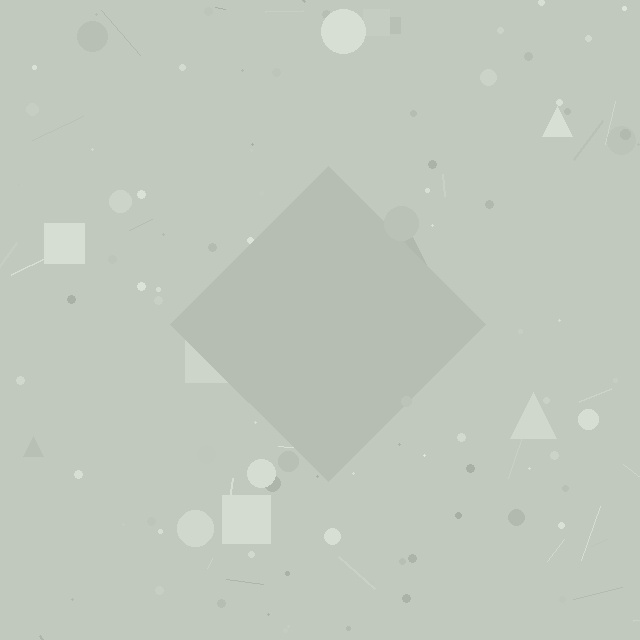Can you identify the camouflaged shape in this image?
The camouflaged shape is a diamond.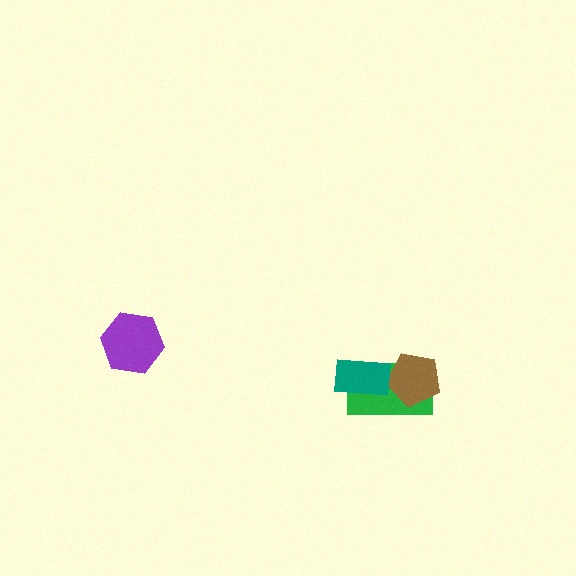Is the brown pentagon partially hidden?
No, no other shape covers it.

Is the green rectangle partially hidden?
Yes, it is partially covered by another shape.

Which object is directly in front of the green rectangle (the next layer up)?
The brown pentagon is directly in front of the green rectangle.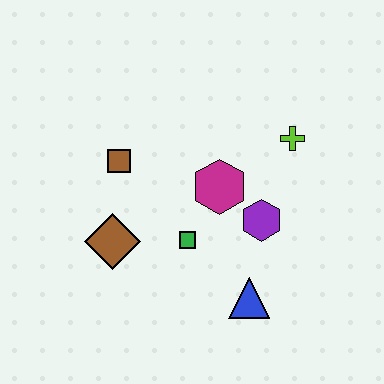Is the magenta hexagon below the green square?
No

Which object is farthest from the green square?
The lime cross is farthest from the green square.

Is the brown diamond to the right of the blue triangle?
No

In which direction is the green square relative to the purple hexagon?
The green square is to the left of the purple hexagon.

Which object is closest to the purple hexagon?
The magenta hexagon is closest to the purple hexagon.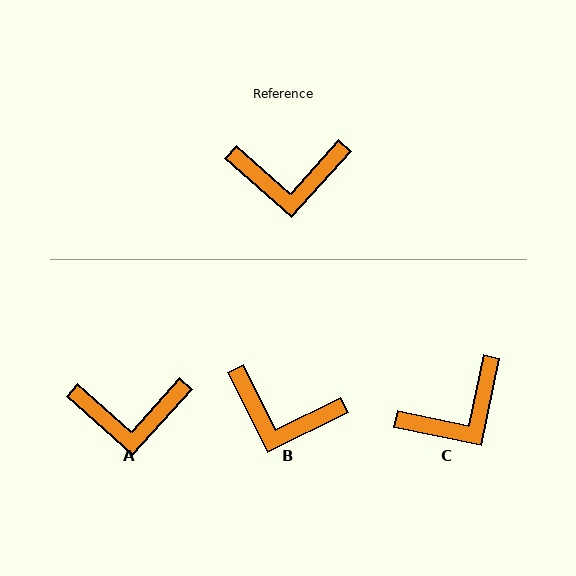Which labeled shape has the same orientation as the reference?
A.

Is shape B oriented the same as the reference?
No, it is off by about 22 degrees.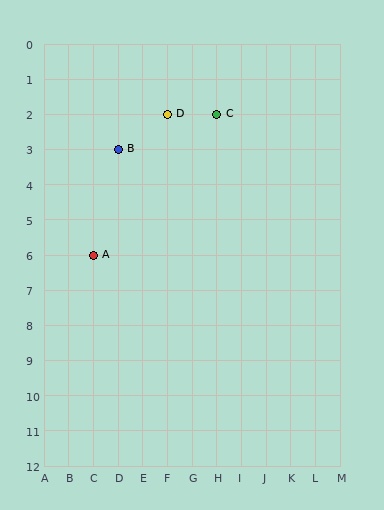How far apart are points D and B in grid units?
Points D and B are 2 columns and 1 row apart (about 2.2 grid units diagonally).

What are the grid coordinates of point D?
Point D is at grid coordinates (F, 2).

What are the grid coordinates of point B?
Point B is at grid coordinates (D, 3).